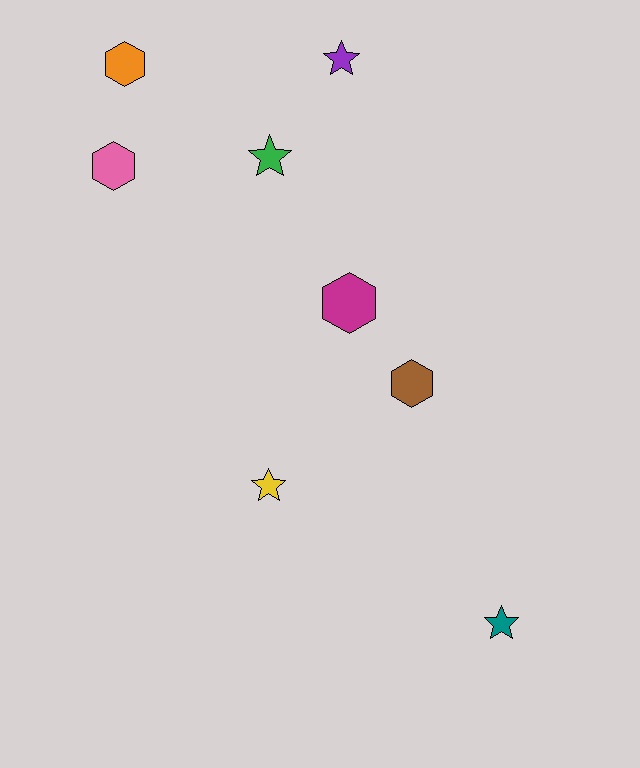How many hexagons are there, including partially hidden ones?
There are 4 hexagons.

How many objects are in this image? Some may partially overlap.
There are 8 objects.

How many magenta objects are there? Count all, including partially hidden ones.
There is 1 magenta object.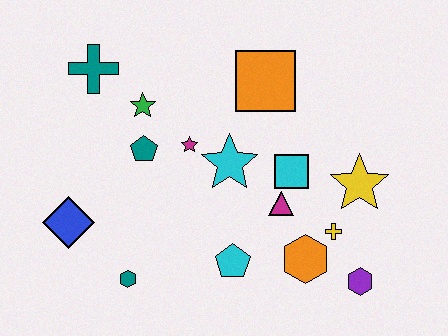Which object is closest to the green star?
The teal pentagon is closest to the green star.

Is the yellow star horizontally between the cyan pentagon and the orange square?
No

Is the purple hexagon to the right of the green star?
Yes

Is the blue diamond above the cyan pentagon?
Yes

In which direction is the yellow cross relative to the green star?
The yellow cross is to the right of the green star.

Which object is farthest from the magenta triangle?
The teal cross is farthest from the magenta triangle.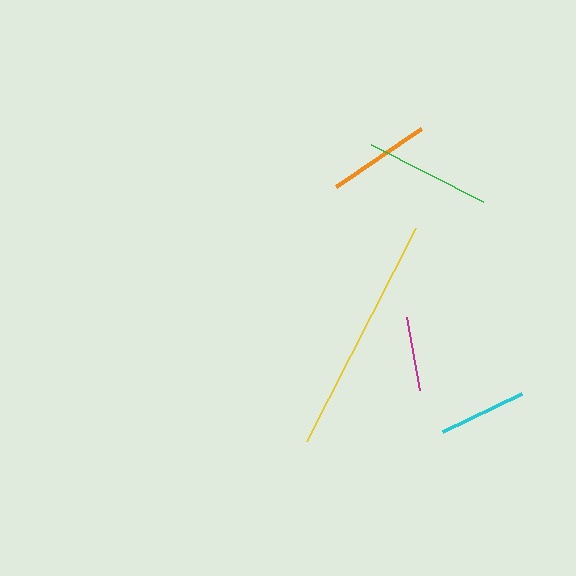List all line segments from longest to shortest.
From longest to shortest: yellow, green, orange, cyan, magenta.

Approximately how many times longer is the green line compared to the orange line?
The green line is approximately 1.2 times the length of the orange line.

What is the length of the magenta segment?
The magenta segment is approximately 74 pixels long.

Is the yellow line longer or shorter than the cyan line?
The yellow line is longer than the cyan line.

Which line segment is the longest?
The yellow line is the longest at approximately 240 pixels.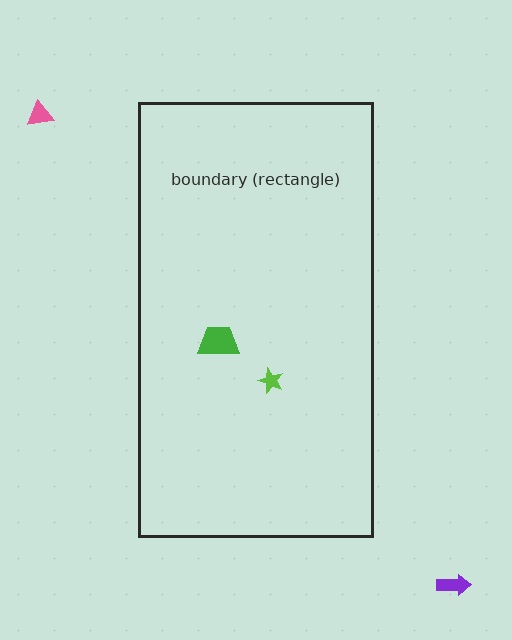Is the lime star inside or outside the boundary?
Inside.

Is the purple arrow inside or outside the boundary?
Outside.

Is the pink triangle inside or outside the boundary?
Outside.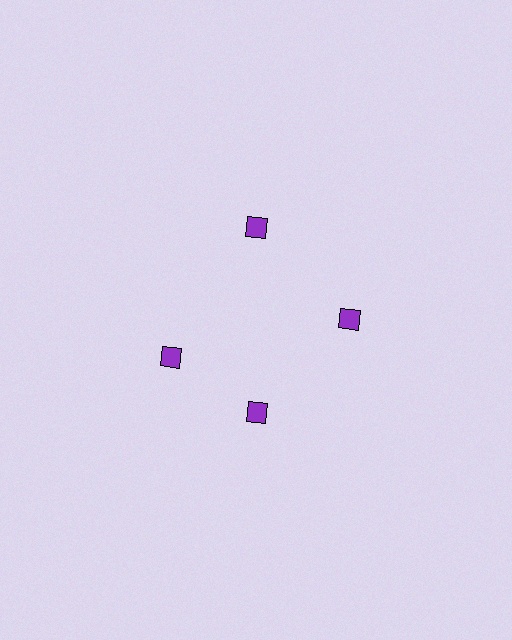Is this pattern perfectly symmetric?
No. The 4 purple diamonds are arranged in a ring, but one element near the 9 o'clock position is rotated out of alignment along the ring, breaking the 4-fold rotational symmetry.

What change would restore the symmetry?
The symmetry would be restored by rotating it back into even spacing with its neighbors so that all 4 diamonds sit at equal angles and equal distance from the center.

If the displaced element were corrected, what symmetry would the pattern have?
It would have 4-fold rotational symmetry — the pattern would map onto itself every 90 degrees.